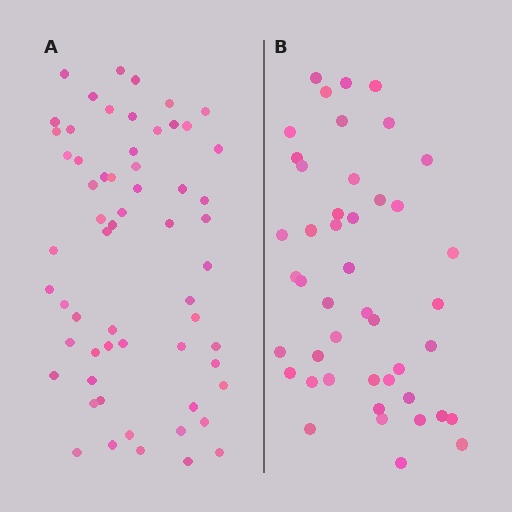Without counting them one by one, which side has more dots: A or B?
Region A (the left region) has more dots.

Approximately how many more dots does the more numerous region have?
Region A has approximately 15 more dots than region B.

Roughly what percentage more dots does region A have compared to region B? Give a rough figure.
About 35% more.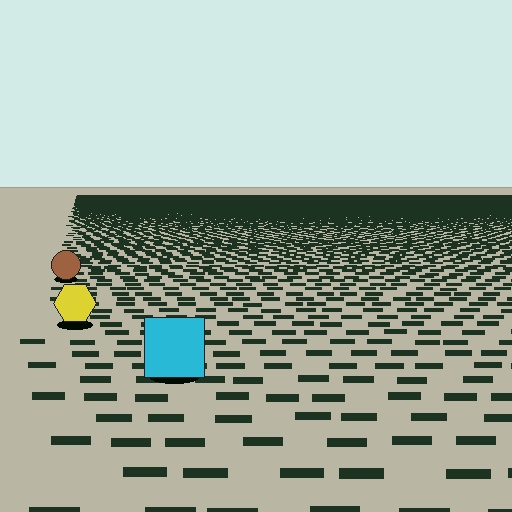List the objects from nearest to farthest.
From nearest to farthest: the cyan square, the yellow hexagon, the brown circle.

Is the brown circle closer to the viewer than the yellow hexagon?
No. The yellow hexagon is closer — you can tell from the texture gradient: the ground texture is coarser near it.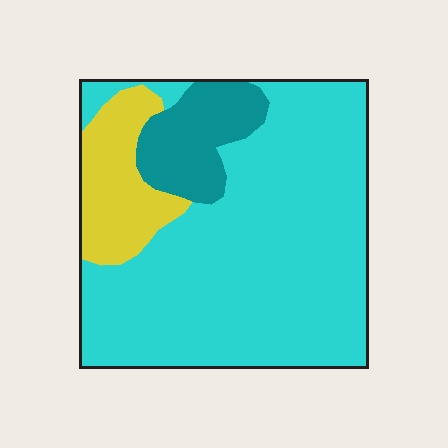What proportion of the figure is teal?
Teal takes up about one eighth (1/8) of the figure.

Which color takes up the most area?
Cyan, at roughly 75%.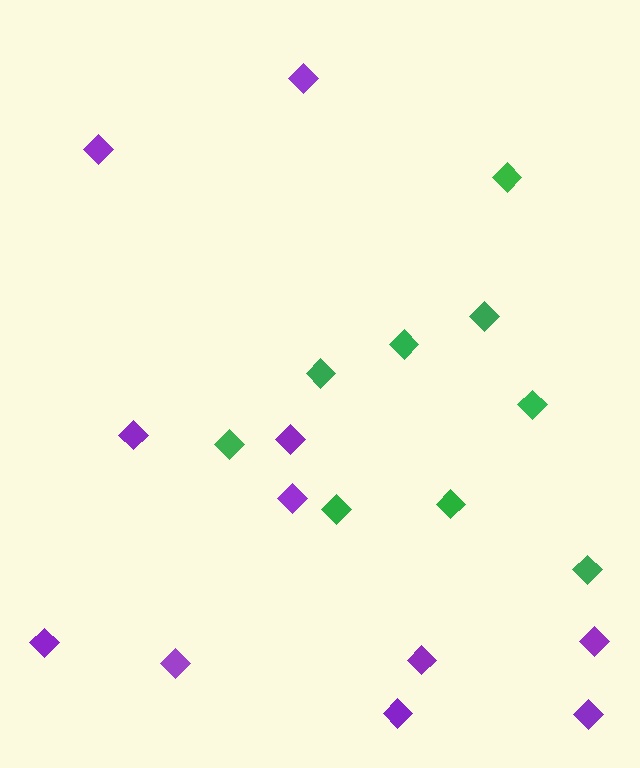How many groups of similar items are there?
There are 2 groups: one group of green diamonds (9) and one group of purple diamonds (11).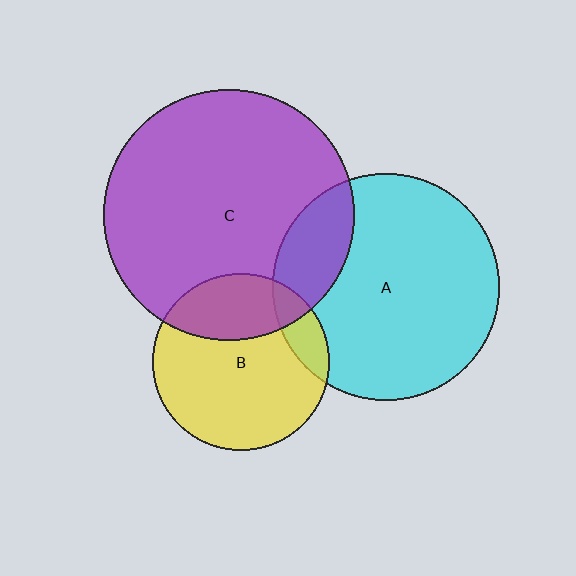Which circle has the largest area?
Circle C (purple).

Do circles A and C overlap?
Yes.